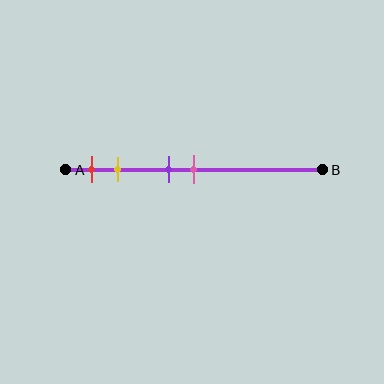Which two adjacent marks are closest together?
The purple and pink marks are the closest adjacent pair.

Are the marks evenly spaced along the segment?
No, the marks are not evenly spaced.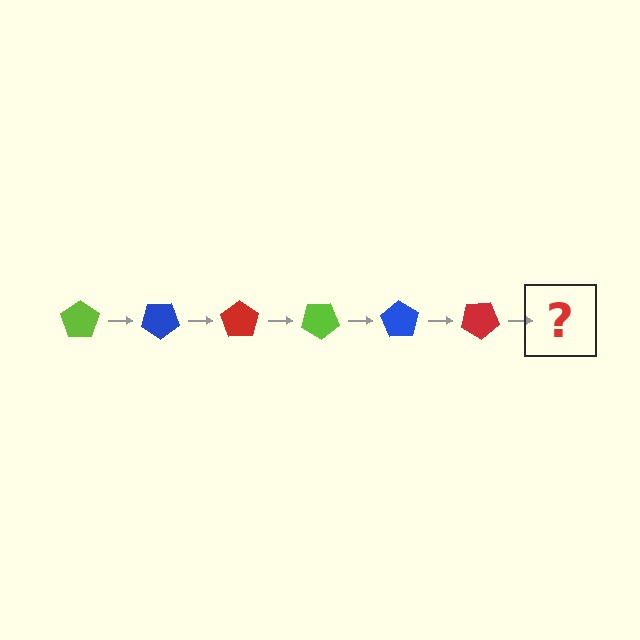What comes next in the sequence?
The next element should be a lime pentagon, rotated 210 degrees from the start.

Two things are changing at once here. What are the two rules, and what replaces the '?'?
The two rules are that it rotates 35 degrees each step and the color cycles through lime, blue, and red. The '?' should be a lime pentagon, rotated 210 degrees from the start.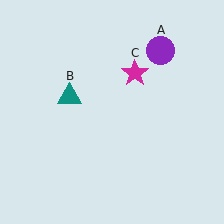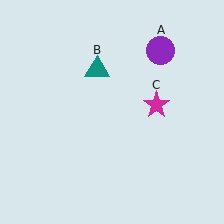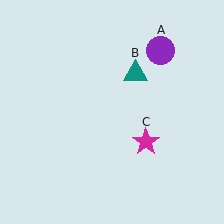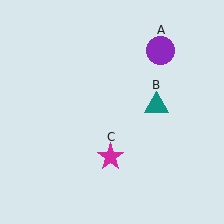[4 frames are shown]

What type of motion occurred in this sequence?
The teal triangle (object B), magenta star (object C) rotated clockwise around the center of the scene.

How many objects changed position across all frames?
2 objects changed position: teal triangle (object B), magenta star (object C).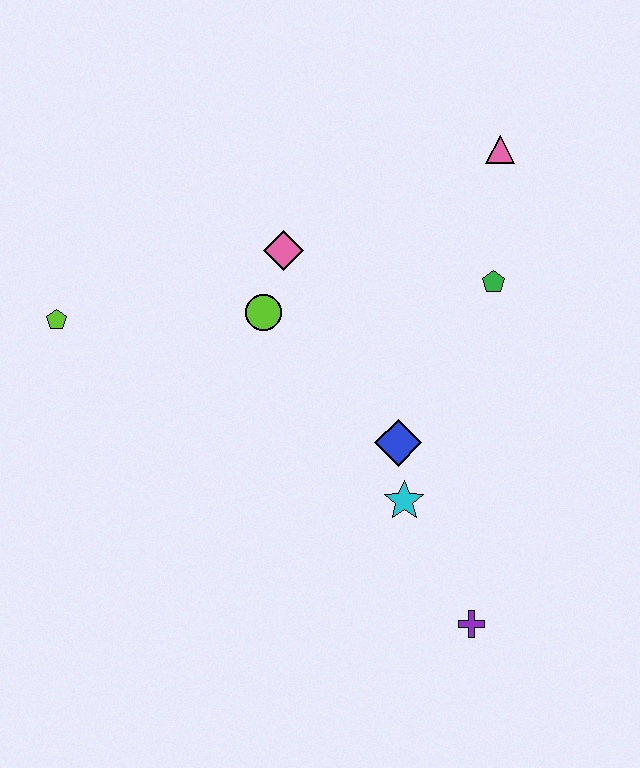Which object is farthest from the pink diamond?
The purple cross is farthest from the pink diamond.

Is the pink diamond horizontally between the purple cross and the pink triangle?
No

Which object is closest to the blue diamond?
The cyan star is closest to the blue diamond.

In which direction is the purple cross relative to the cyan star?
The purple cross is below the cyan star.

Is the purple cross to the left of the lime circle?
No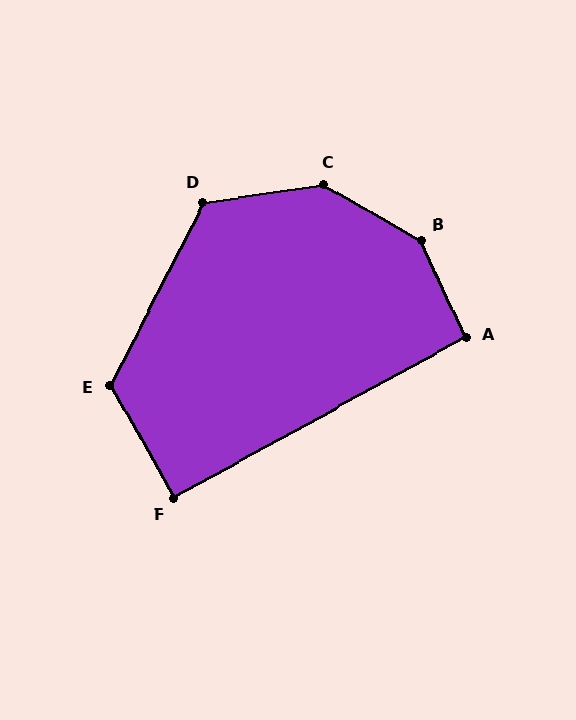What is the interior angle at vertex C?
Approximately 142 degrees (obtuse).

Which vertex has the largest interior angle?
B, at approximately 144 degrees.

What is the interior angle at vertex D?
Approximately 125 degrees (obtuse).